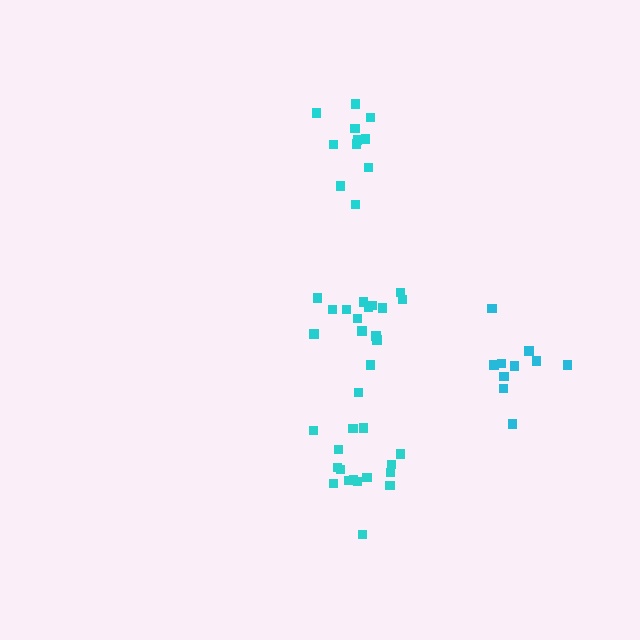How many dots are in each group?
Group 1: 11 dots, Group 2: 10 dots, Group 3: 16 dots, Group 4: 16 dots (53 total).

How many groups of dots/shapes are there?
There are 4 groups.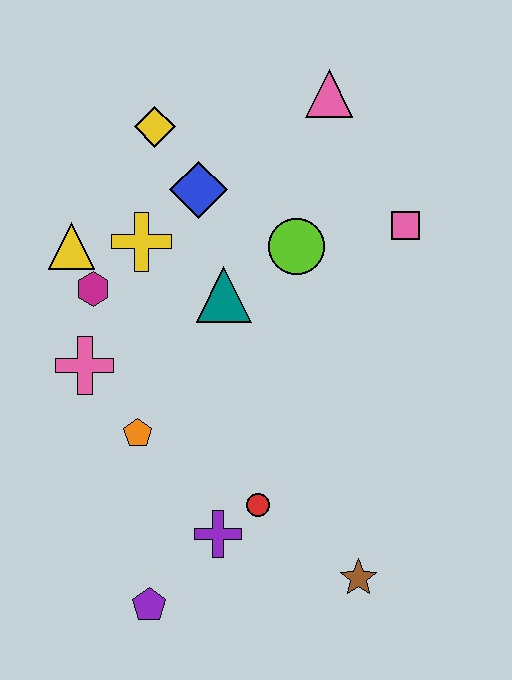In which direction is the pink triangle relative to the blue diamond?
The pink triangle is to the right of the blue diamond.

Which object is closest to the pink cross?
The magenta hexagon is closest to the pink cross.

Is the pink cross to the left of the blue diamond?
Yes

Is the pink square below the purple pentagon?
No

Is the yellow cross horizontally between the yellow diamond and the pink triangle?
No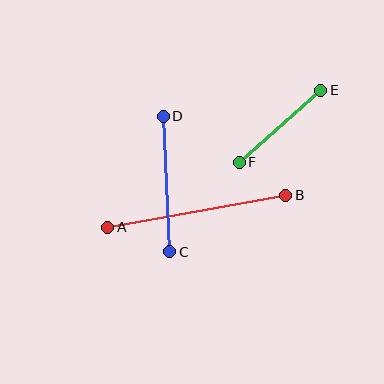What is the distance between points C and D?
The distance is approximately 136 pixels.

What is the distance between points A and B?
The distance is approximately 181 pixels.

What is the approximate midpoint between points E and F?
The midpoint is at approximately (280, 126) pixels.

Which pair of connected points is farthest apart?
Points A and B are farthest apart.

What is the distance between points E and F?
The distance is approximately 108 pixels.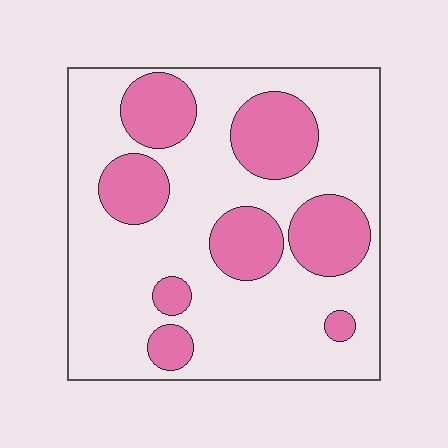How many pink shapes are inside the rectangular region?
8.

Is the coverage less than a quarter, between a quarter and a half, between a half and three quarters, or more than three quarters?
Between a quarter and a half.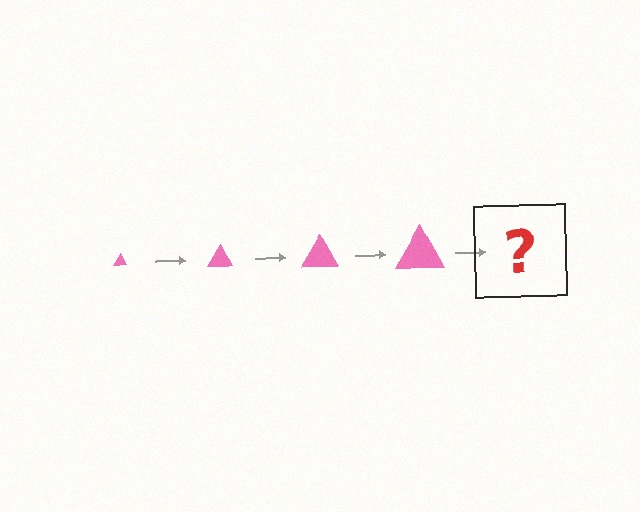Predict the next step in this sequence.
The next step is a pink triangle, larger than the previous one.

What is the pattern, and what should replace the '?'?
The pattern is that the triangle gets progressively larger each step. The '?' should be a pink triangle, larger than the previous one.